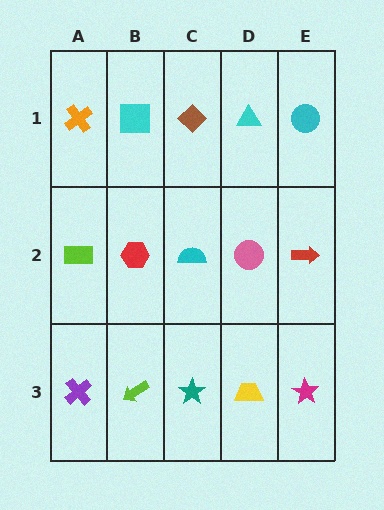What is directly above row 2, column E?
A cyan circle.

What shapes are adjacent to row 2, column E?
A cyan circle (row 1, column E), a magenta star (row 3, column E), a pink circle (row 2, column D).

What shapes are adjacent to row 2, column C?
A brown diamond (row 1, column C), a teal star (row 3, column C), a red hexagon (row 2, column B), a pink circle (row 2, column D).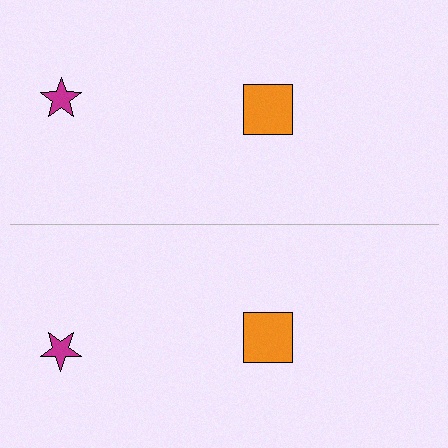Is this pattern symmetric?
Yes, this pattern has bilateral (reflection) symmetry.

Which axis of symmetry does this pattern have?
The pattern has a horizontal axis of symmetry running through the center of the image.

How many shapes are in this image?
There are 4 shapes in this image.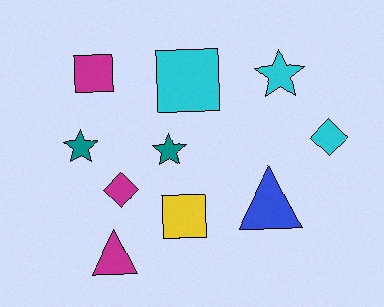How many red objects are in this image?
There are no red objects.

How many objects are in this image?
There are 10 objects.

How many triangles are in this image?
There are 2 triangles.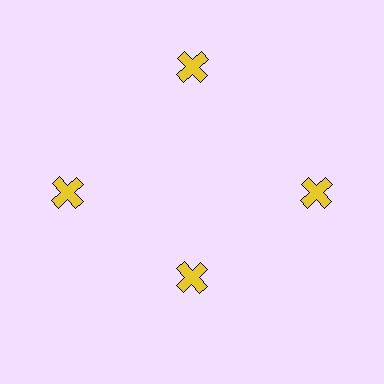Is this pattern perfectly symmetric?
No. The 4 yellow crosses are arranged in a ring, but one element near the 6 o'clock position is pulled inward toward the center, breaking the 4-fold rotational symmetry.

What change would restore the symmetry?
The symmetry would be restored by moving it outward, back onto the ring so that all 4 crosses sit at equal angles and equal distance from the center.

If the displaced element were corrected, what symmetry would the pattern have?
It would have 4-fold rotational symmetry — the pattern would map onto itself every 90 degrees.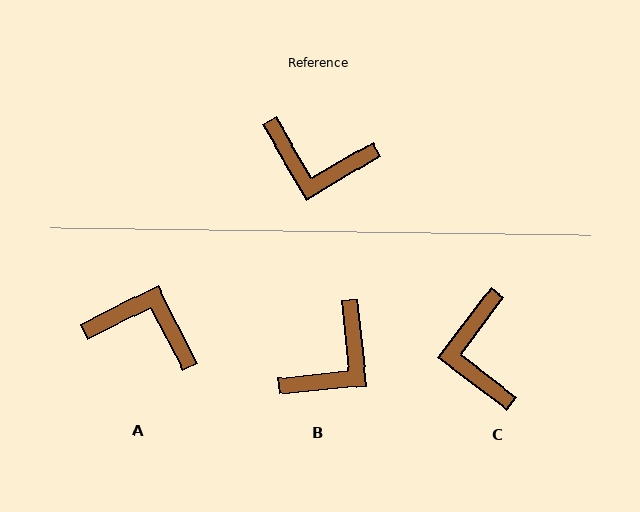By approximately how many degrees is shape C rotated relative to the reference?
Approximately 68 degrees clockwise.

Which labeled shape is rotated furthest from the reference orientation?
A, about 176 degrees away.